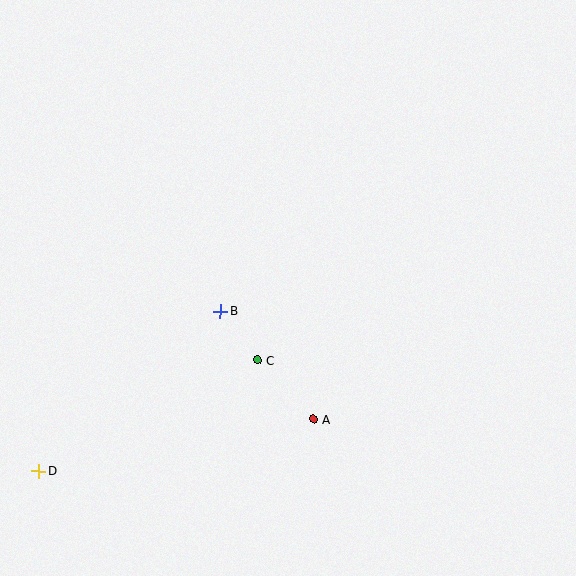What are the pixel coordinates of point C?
Point C is at (257, 360).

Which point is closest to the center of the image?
Point B at (220, 311) is closest to the center.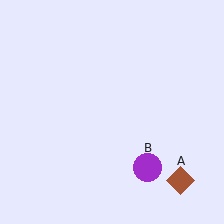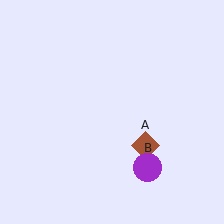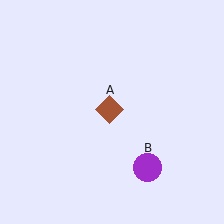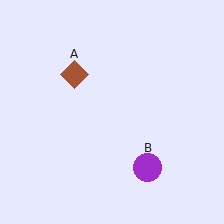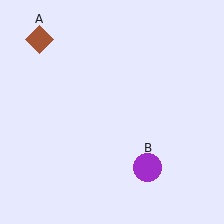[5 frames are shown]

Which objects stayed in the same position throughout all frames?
Purple circle (object B) remained stationary.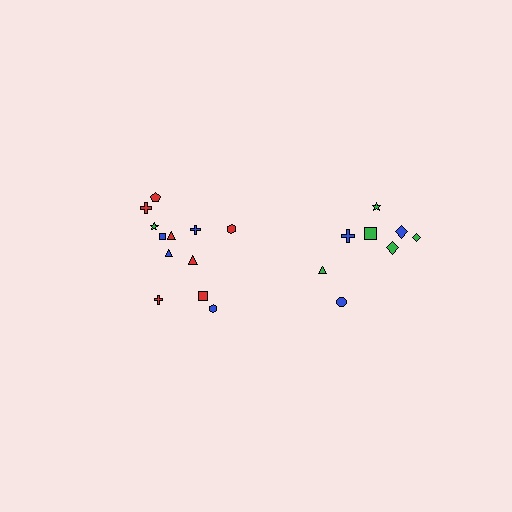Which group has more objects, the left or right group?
The left group.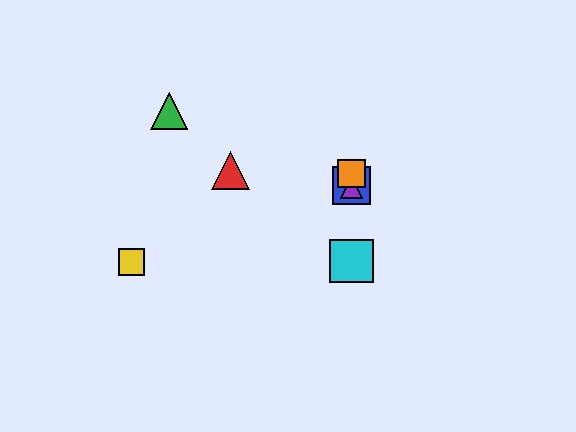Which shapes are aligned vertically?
The blue square, the purple triangle, the orange square, the cyan square are aligned vertically.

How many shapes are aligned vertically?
4 shapes (the blue square, the purple triangle, the orange square, the cyan square) are aligned vertically.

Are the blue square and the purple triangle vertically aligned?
Yes, both are at x≈352.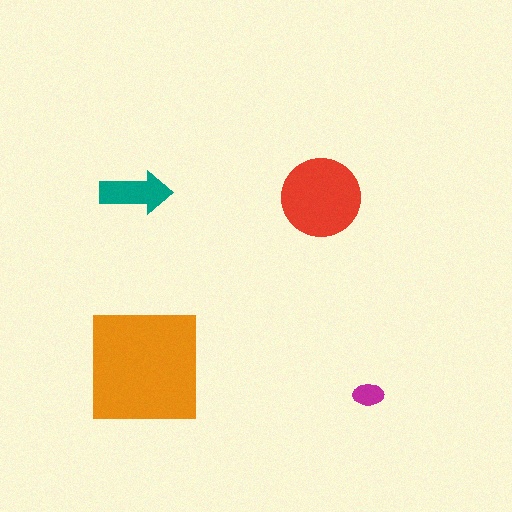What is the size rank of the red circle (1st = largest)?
2nd.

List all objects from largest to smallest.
The orange square, the red circle, the teal arrow, the magenta ellipse.